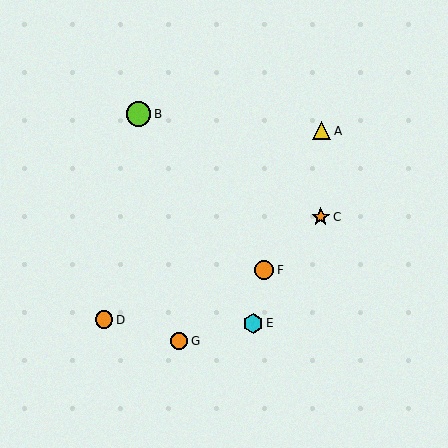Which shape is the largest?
The lime circle (labeled B) is the largest.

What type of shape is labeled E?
Shape E is a cyan hexagon.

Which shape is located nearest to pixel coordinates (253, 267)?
The orange circle (labeled F) at (264, 270) is nearest to that location.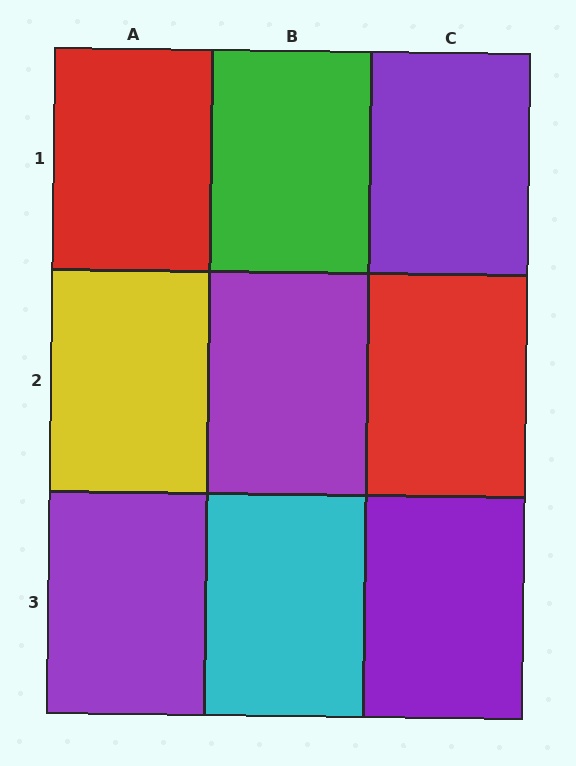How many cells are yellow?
1 cell is yellow.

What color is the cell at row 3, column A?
Purple.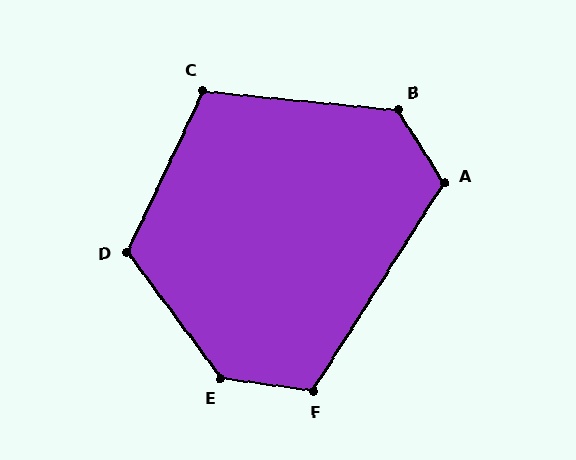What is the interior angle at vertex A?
Approximately 116 degrees (obtuse).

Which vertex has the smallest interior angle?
C, at approximately 110 degrees.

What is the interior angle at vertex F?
Approximately 114 degrees (obtuse).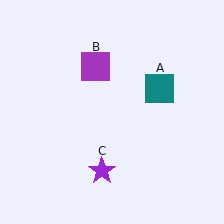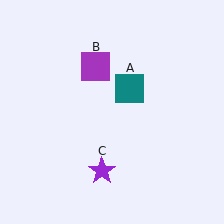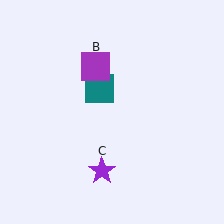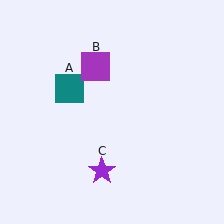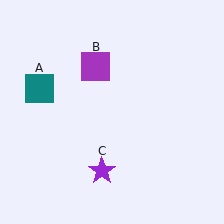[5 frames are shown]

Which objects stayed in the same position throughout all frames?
Purple square (object B) and purple star (object C) remained stationary.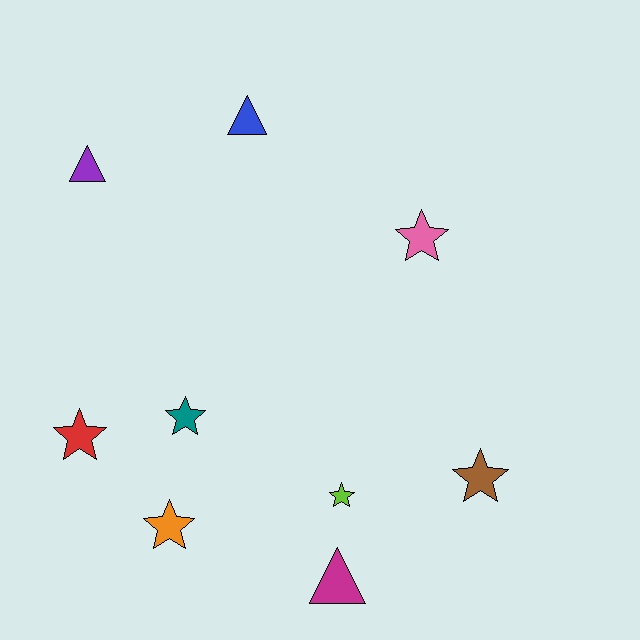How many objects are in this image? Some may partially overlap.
There are 9 objects.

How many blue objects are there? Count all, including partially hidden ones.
There is 1 blue object.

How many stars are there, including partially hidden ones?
There are 6 stars.